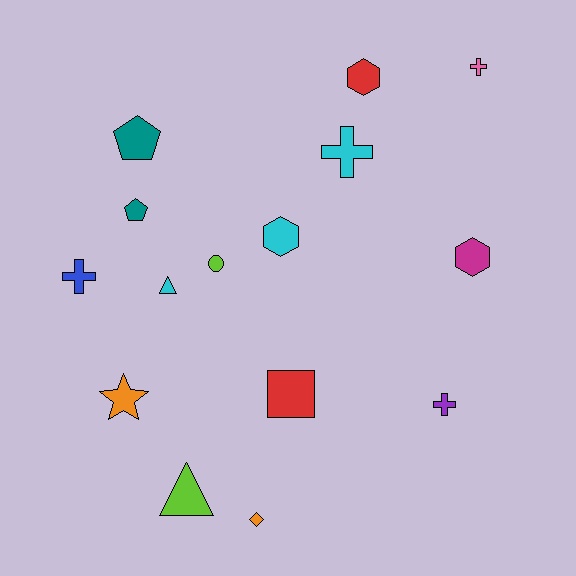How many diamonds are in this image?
There is 1 diamond.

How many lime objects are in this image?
There are 2 lime objects.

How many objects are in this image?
There are 15 objects.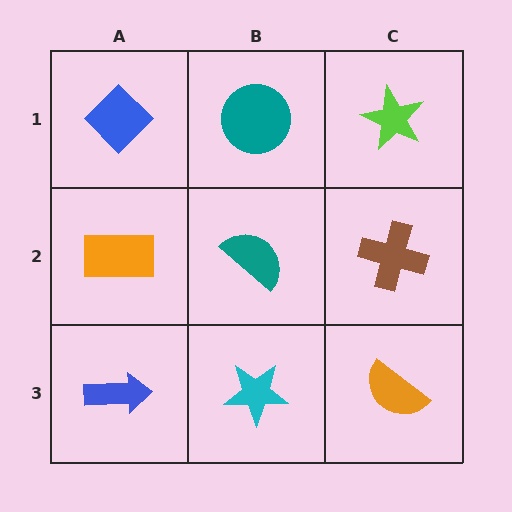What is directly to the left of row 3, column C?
A cyan star.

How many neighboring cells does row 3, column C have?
2.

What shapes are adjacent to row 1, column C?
A brown cross (row 2, column C), a teal circle (row 1, column B).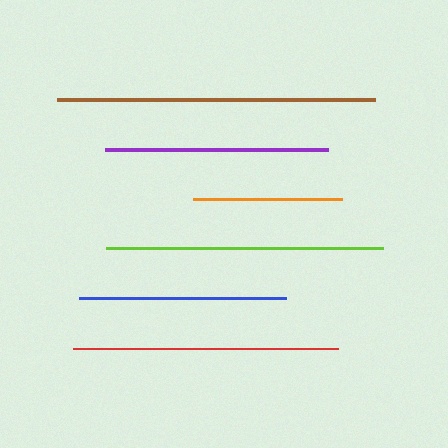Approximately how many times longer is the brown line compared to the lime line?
The brown line is approximately 1.2 times the length of the lime line.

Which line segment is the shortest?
The orange line is the shortest at approximately 149 pixels.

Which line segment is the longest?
The brown line is the longest at approximately 318 pixels.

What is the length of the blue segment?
The blue segment is approximately 207 pixels long.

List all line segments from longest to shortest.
From longest to shortest: brown, lime, red, purple, blue, orange.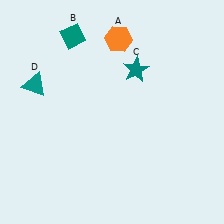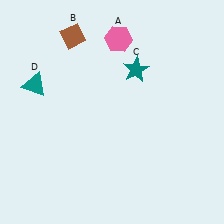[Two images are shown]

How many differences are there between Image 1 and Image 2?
There are 2 differences between the two images.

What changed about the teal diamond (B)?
In Image 1, B is teal. In Image 2, it changed to brown.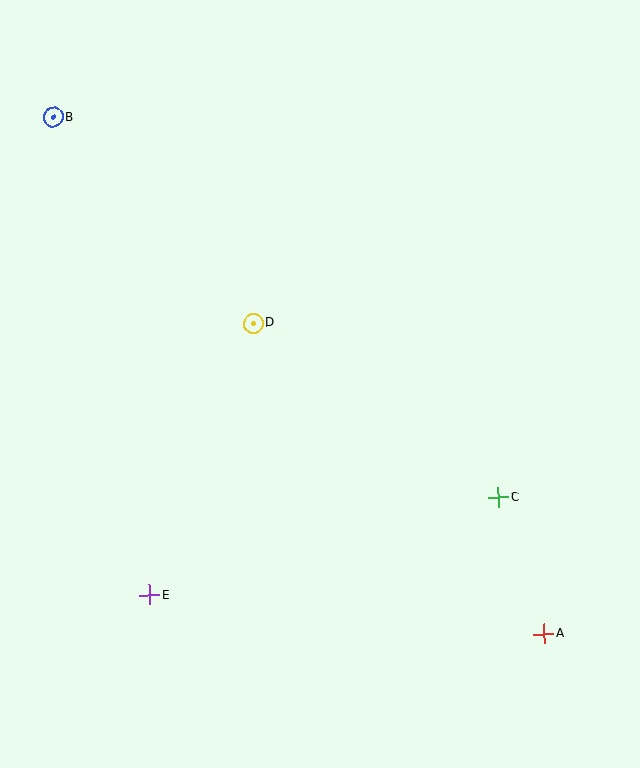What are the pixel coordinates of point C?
Point C is at (499, 497).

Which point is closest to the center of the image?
Point D at (253, 324) is closest to the center.